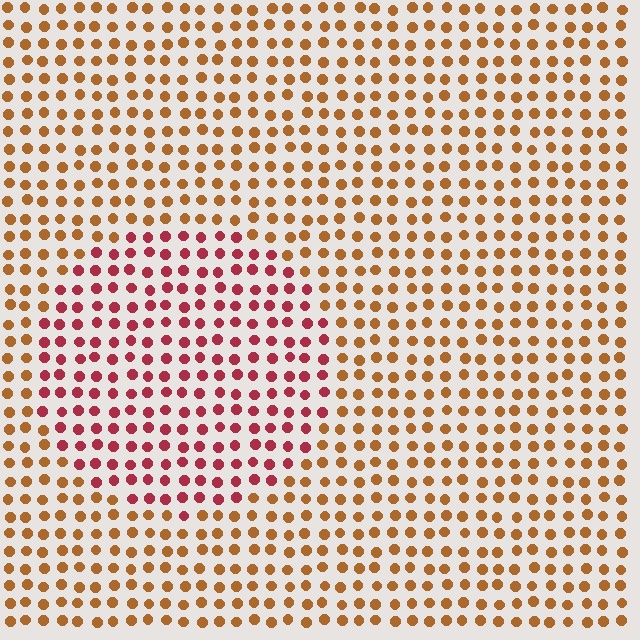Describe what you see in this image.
The image is filled with small brown elements in a uniform arrangement. A circle-shaped region is visible where the elements are tinted to a slightly different hue, forming a subtle color boundary.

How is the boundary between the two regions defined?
The boundary is defined purely by a slight shift in hue (about 41 degrees). Spacing, size, and orientation are identical on both sides.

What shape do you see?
I see a circle.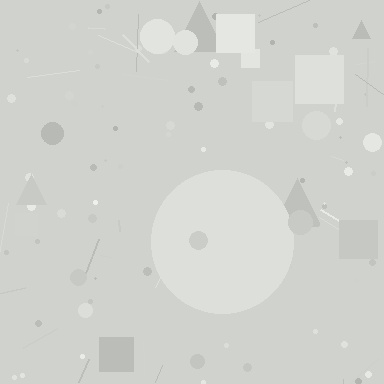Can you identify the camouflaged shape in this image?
The camouflaged shape is a circle.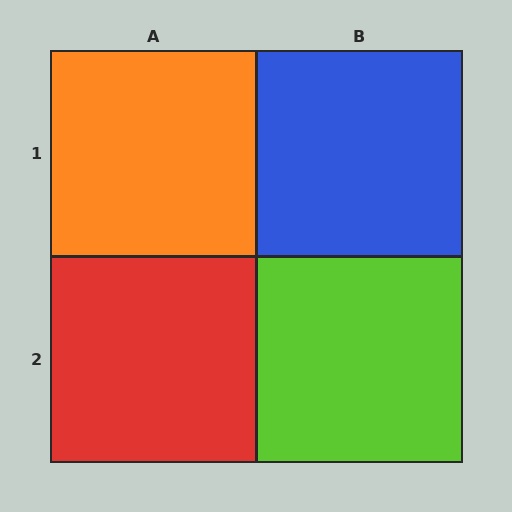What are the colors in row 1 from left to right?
Orange, blue.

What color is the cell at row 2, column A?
Red.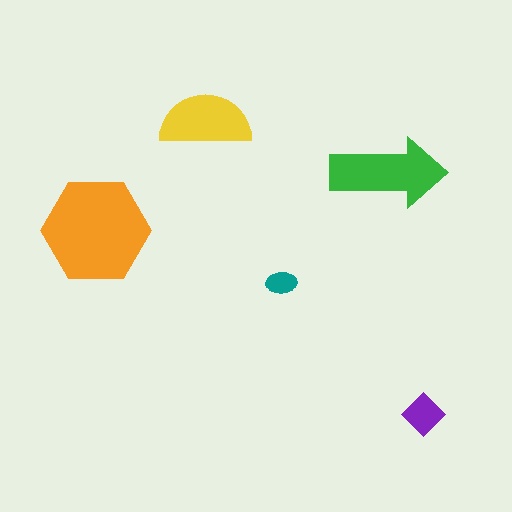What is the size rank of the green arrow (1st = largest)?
2nd.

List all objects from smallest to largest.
The teal ellipse, the purple diamond, the yellow semicircle, the green arrow, the orange hexagon.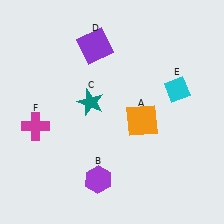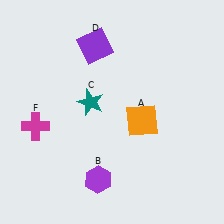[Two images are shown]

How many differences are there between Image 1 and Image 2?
There is 1 difference between the two images.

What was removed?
The cyan diamond (E) was removed in Image 2.